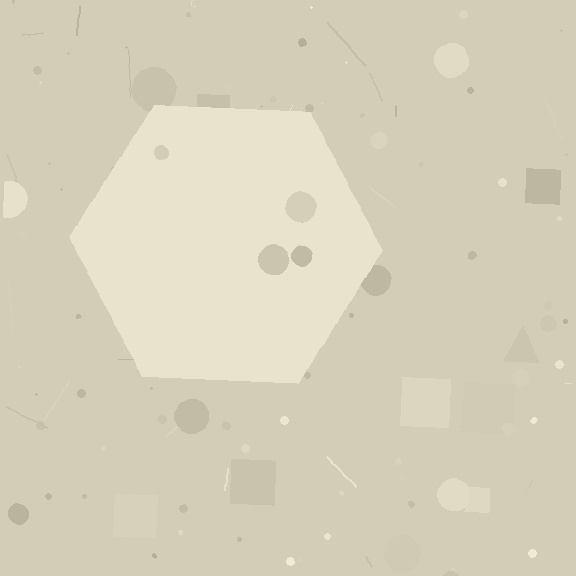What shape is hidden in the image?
A hexagon is hidden in the image.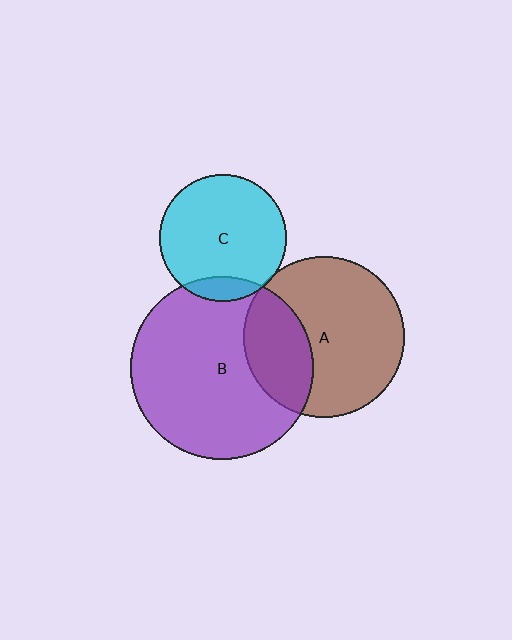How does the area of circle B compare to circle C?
Approximately 2.1 times.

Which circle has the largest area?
Circle B (purple).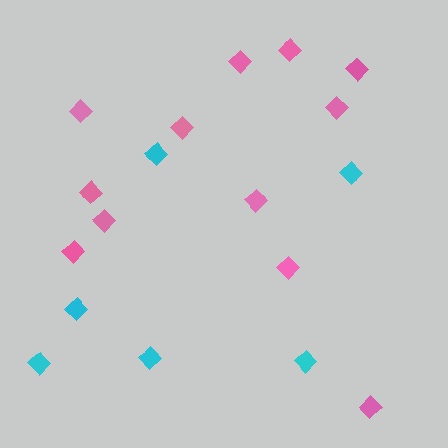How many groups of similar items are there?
There are 2 groups: one group of pink diamonds (12) and one group of cyan diamonds (6).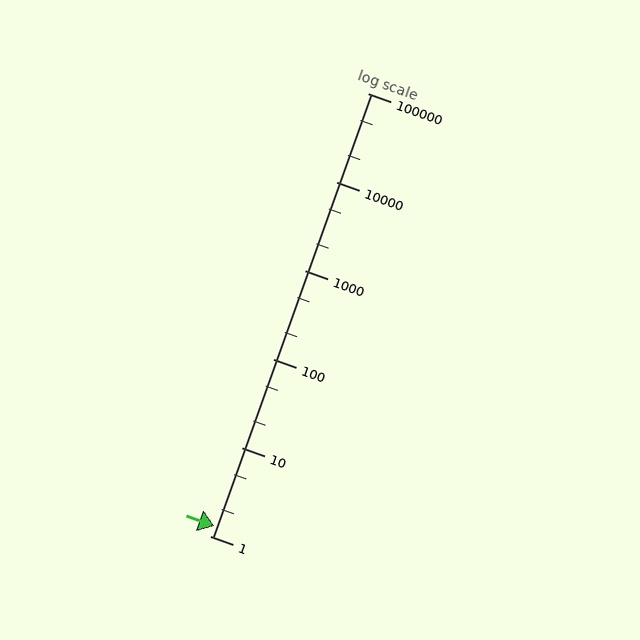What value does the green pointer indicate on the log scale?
The pointer indicates approximately 1.3.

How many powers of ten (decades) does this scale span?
The scale spans 5 decades, from 1 to 100000.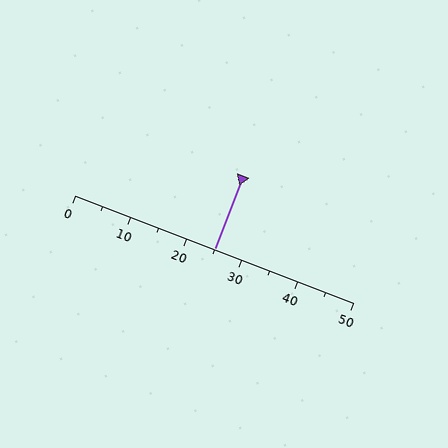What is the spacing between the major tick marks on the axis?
The major ticks are spaced 10 apart.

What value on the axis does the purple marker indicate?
The marker indicates approximately 25.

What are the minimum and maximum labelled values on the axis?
The axis runs from 0 to 50.